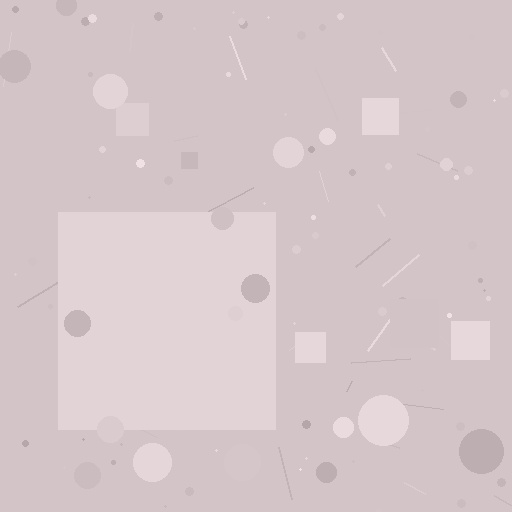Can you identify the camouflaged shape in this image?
The camouflaged shape is a square.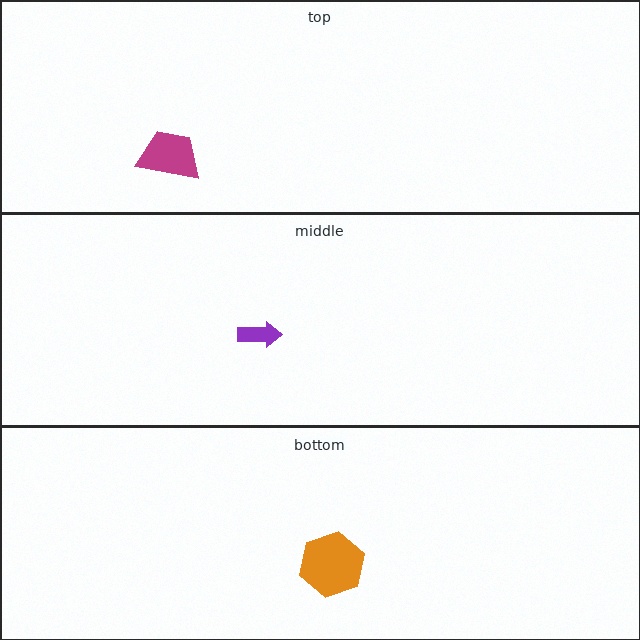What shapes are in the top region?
The magenta trapezoid.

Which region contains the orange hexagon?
The bottom region.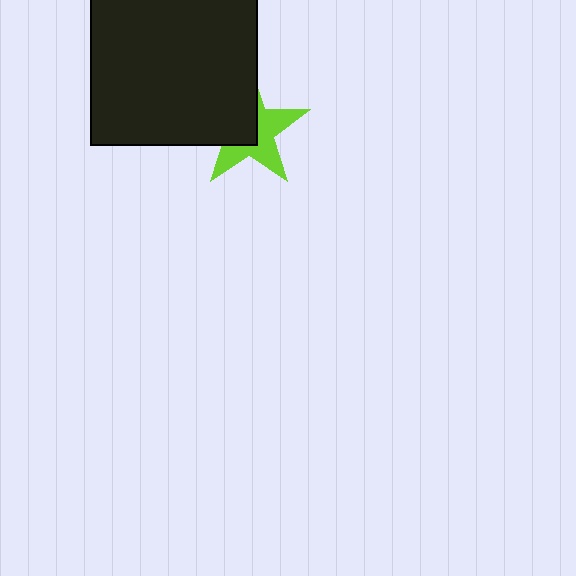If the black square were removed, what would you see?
You would see the complete lime star.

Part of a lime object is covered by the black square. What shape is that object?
It is a star.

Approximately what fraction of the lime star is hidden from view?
Roughly 48% of the lime star is hidden behind the black square.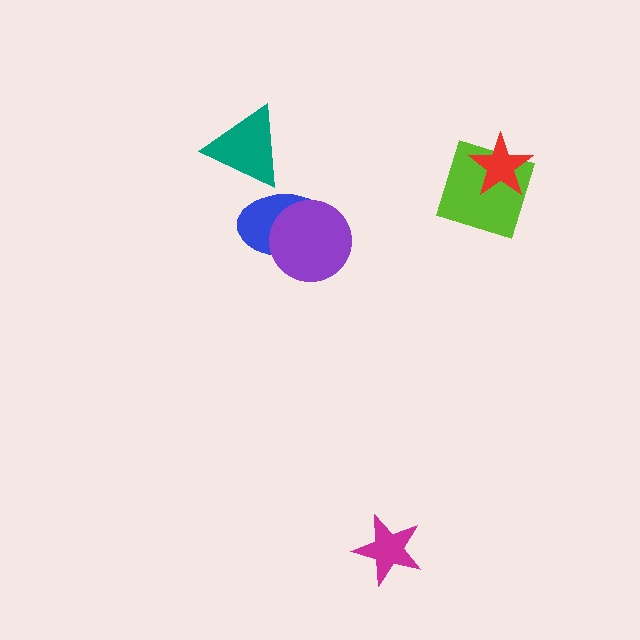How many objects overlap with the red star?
1 object overlaps with the red star.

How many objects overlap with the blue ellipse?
2 objects overlap with the blue ellipse.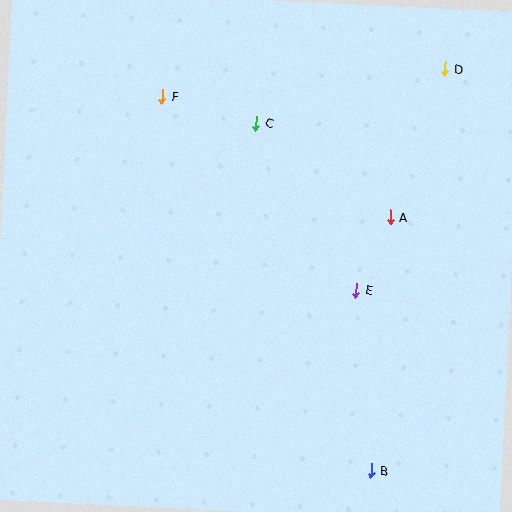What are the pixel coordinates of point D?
Point D is at (445, 69).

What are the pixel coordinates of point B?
Point B is at (371, 471).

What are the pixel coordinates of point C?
Point C is at (256, 123).